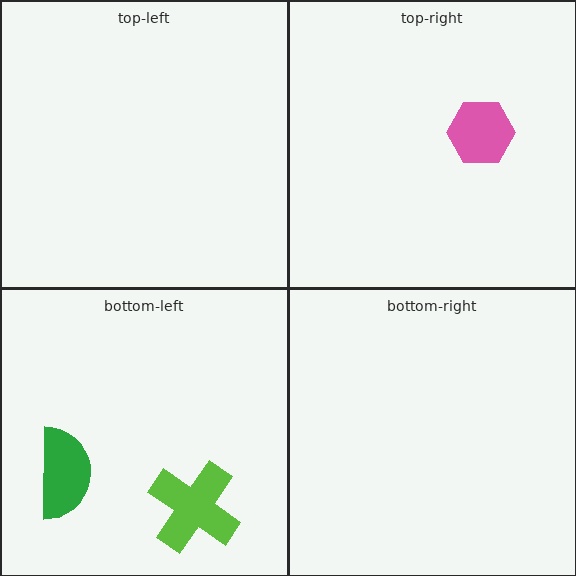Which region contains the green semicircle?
The bottom-left region.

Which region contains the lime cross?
The bottom-left region.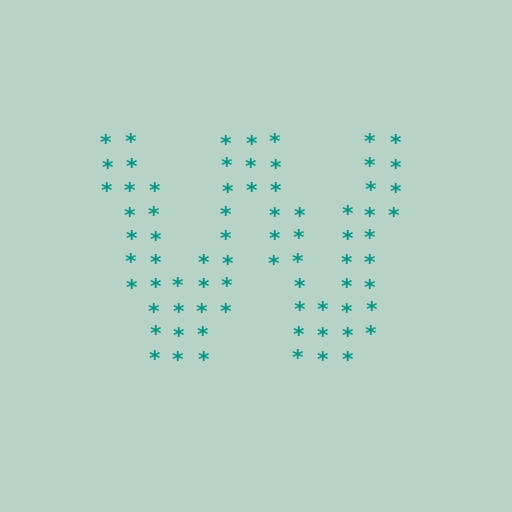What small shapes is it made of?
It is made of small asterisks.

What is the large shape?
The large shape is the letter W.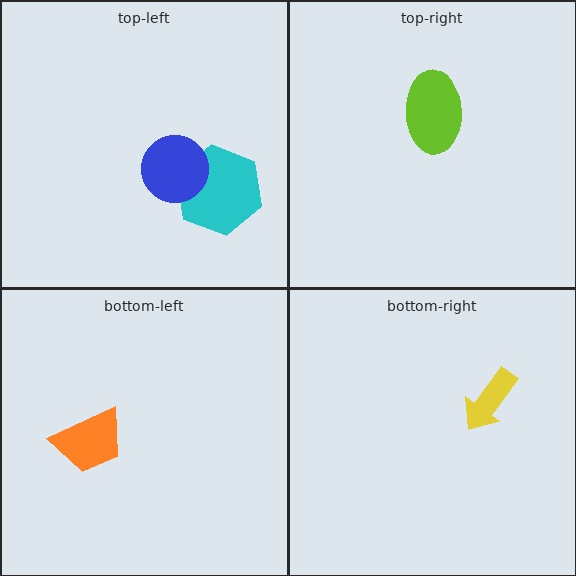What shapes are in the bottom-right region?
The yellow arrow.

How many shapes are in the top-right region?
1.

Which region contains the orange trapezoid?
The bottom-left region.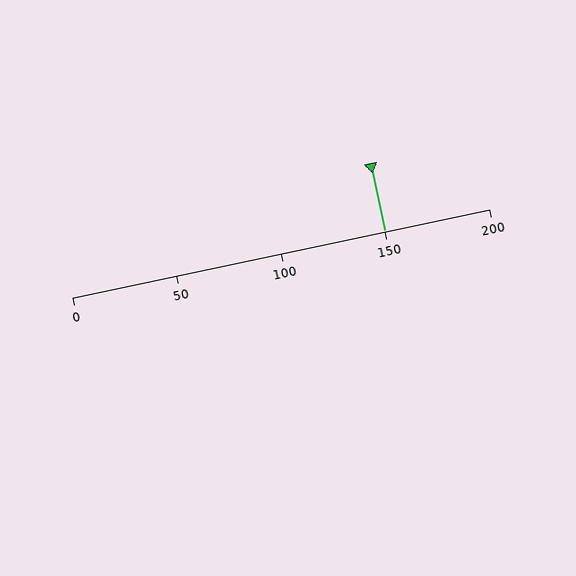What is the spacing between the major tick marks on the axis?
The major ticks are spaced 50 apart.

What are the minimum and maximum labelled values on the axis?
The axis runs from 0 to 200.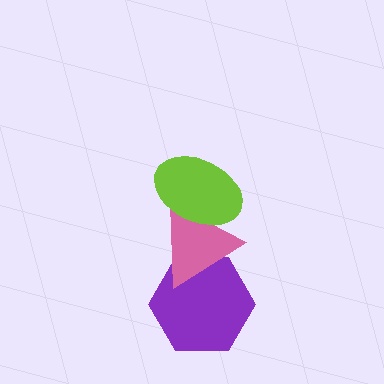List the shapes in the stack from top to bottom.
From top to bottom: the lime ellipse, the pink triangle, the purple hexagon.